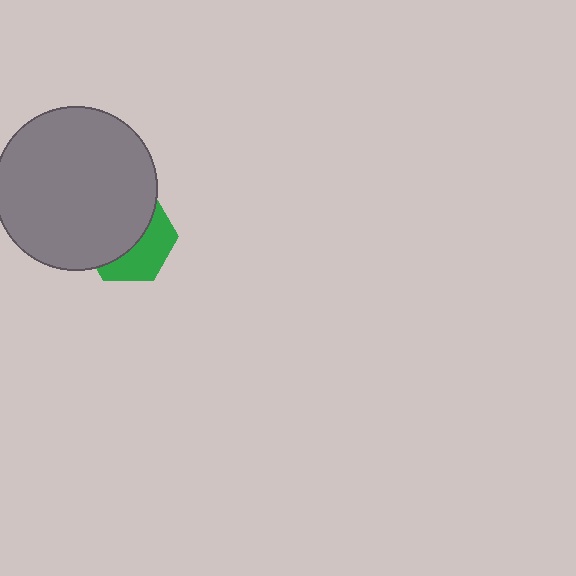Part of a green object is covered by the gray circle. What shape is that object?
It is a hexagon.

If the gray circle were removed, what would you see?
You would see the complete green hexagon.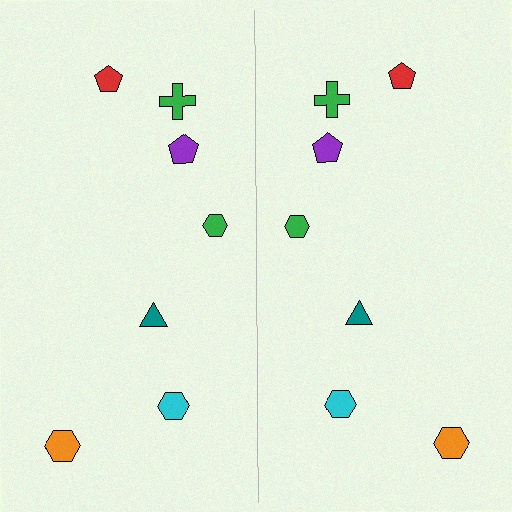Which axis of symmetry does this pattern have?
The pattern has a vertical axis of symmetry running through the center of the image.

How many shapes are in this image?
There are 14 shapes in this image.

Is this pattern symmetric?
Yes, this pattern has bilateral (reflection) symmetry.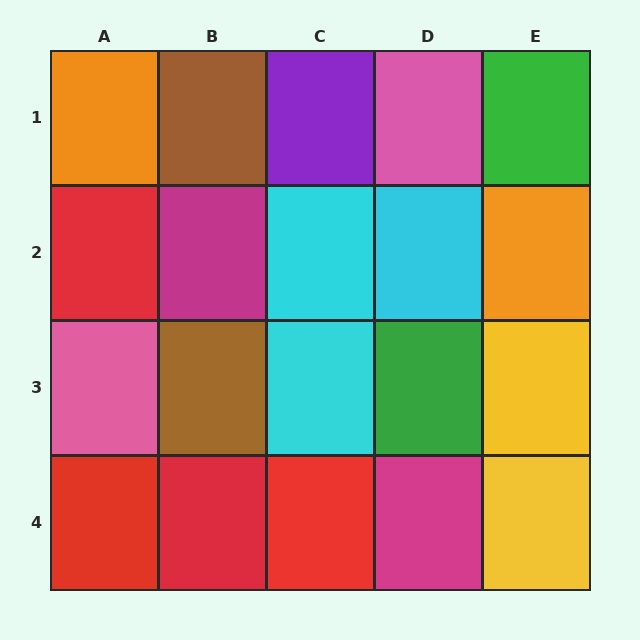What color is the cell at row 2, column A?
Red.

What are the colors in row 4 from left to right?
Red, red, red, magenta, yellow.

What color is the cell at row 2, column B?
Magenta.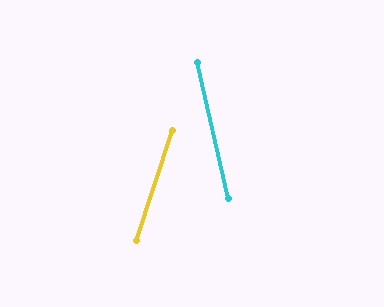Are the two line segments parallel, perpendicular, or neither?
Neither parallel nor perpendicular — they differ by about 31°.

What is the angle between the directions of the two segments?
Approximately 31 degrees.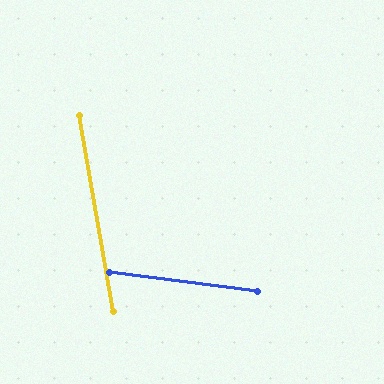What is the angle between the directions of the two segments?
Approximately 72 degrees.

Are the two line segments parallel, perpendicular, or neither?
Neither parallel nor perpendicular — they differ by about 72°.